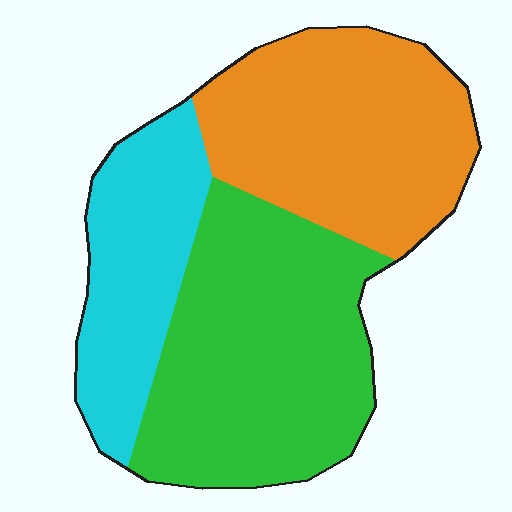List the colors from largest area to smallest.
From largest to smallest: green, orange, cyan.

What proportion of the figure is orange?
Orange covers 35% of the figure.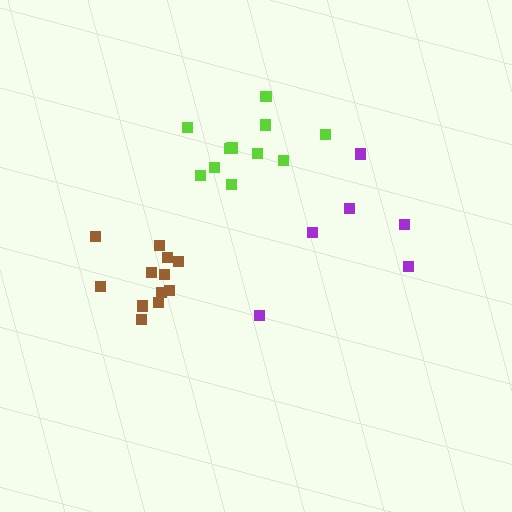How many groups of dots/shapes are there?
There are 3 groups.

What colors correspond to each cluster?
The clusters are colored: purple, brown, lime.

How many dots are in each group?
Group 1: 6 dots, Group 2: 12 dots, Group 3: 11 dots (29 total).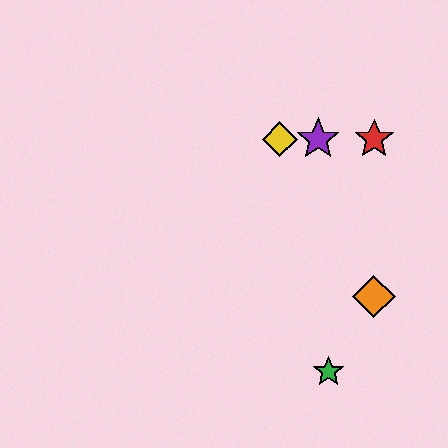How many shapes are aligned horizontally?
4 shapes (the red star, the blue star, the yellow diamond, the purple star) are aligned horizontally.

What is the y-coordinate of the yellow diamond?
The yellow diamond is at y≈139.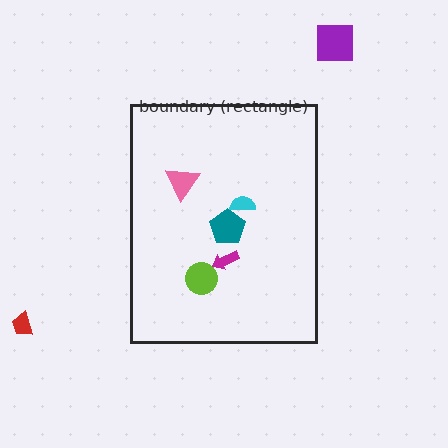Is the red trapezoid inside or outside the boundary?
Outside.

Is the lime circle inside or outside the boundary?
Inside.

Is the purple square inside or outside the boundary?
Outside.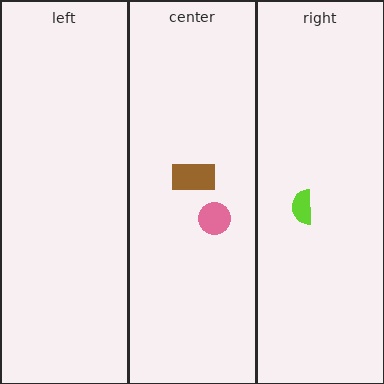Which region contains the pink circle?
The center region.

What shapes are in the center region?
The brown rectangle, the pink circle.